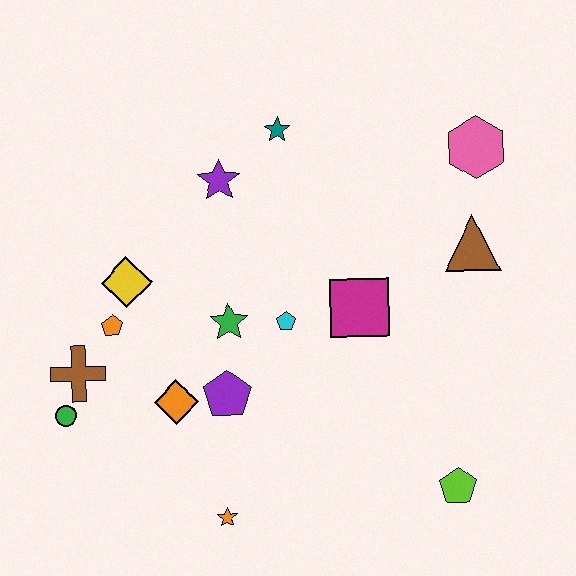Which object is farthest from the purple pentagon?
The pink hexagon is farthest from the purple pentagon.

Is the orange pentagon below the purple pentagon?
No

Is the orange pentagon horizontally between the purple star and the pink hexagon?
No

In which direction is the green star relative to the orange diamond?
The green star is above the orange diamond.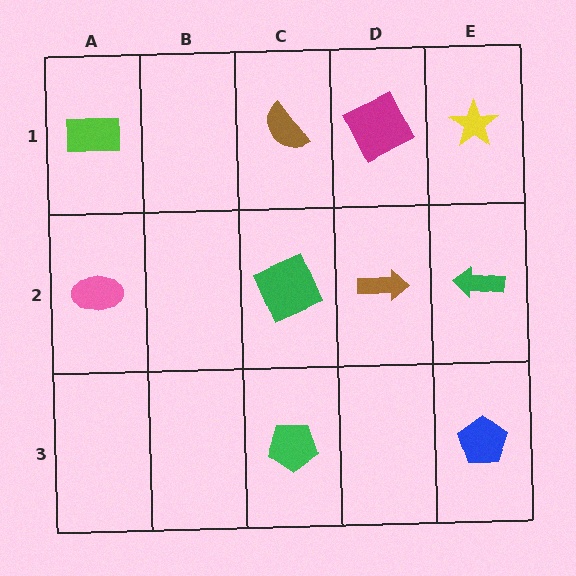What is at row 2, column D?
A brown arrow.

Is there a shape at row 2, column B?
No, that cell is empty.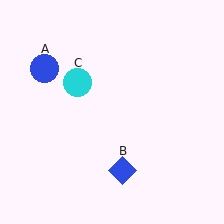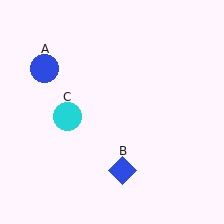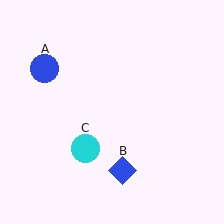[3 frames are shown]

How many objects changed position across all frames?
1 object changed position: cyan circle (object C).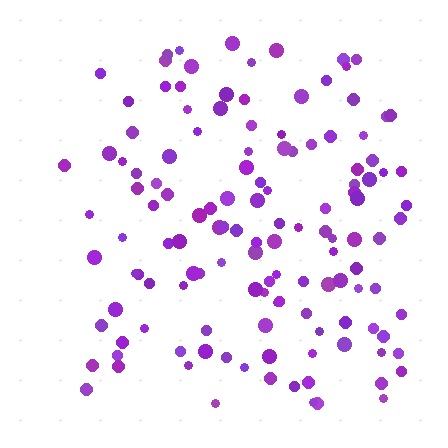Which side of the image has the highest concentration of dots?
The right.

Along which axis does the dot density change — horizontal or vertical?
Horizontal.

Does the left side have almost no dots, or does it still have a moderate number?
Still a moderate number, just noticeably fewer than the right.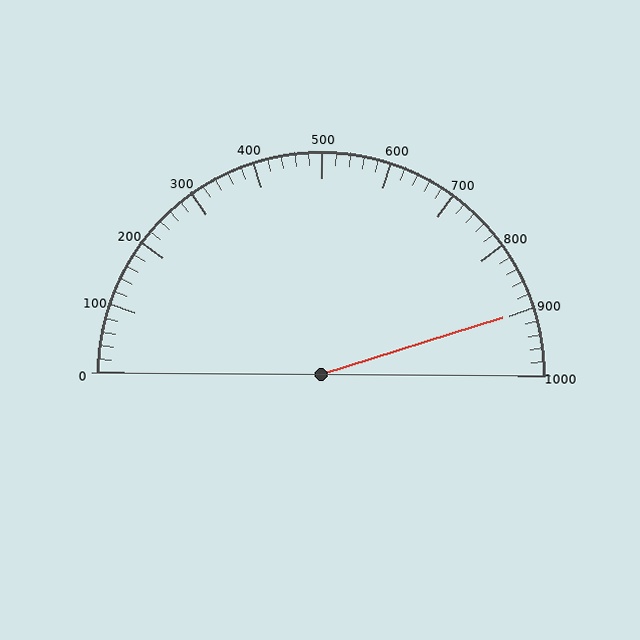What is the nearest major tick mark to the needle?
The nearest major tick mark is 900.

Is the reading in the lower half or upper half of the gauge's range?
The reading is in the upper half of the range (0 to 1000).